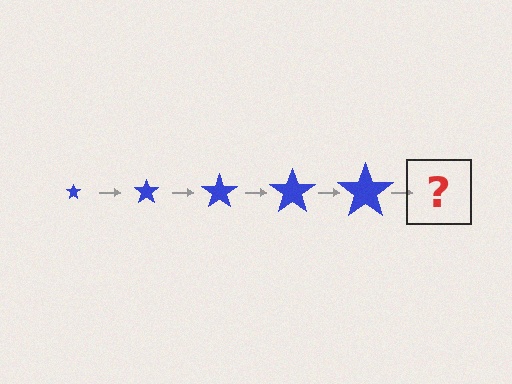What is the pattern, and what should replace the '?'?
The pattern is that the star gets progressively larger each step. The '?' should be a blue star, larger than the previous one.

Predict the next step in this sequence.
The next step is a blue star, larger than the previous one.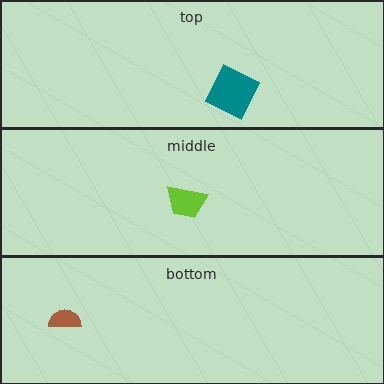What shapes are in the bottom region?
The brown semicircle.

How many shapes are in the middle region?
1.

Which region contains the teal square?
The top region.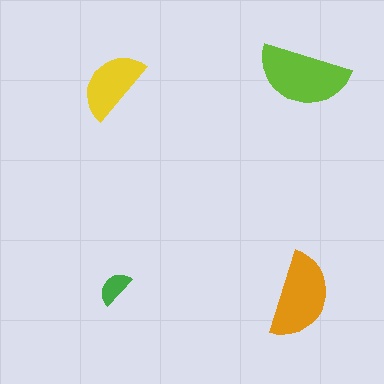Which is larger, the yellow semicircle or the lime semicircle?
The lime one.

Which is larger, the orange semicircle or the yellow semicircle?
The orange one.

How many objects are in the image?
There are 4 objects in the image.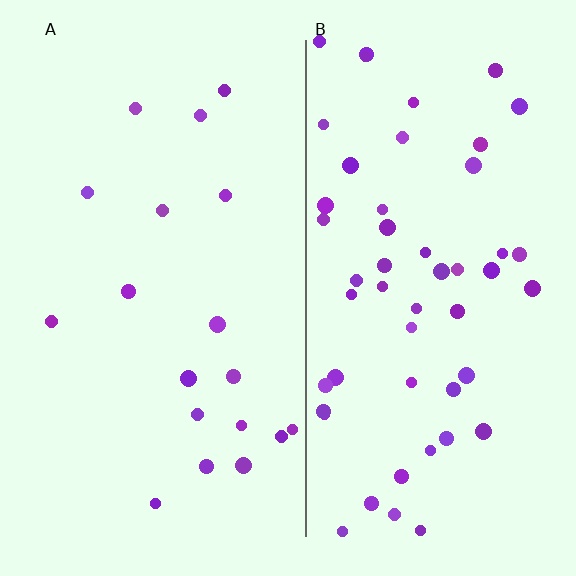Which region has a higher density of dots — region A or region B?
B (the right).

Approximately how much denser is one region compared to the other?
Approximately 2.8× — region B over region A.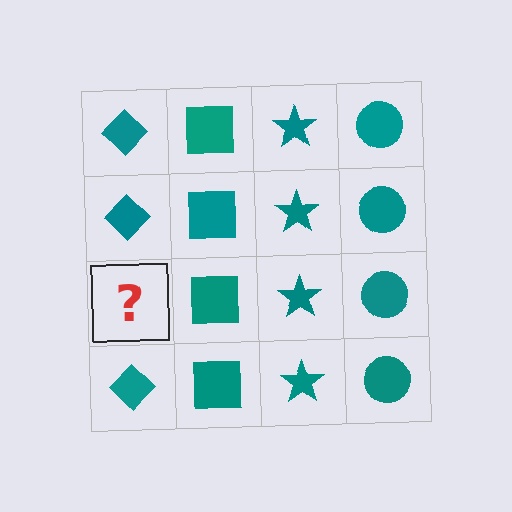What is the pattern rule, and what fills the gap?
The rule is that each column has a consistent shape. The gap should be filled with a teal diamond.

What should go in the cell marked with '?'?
The missing cell should contain a teal diamond.